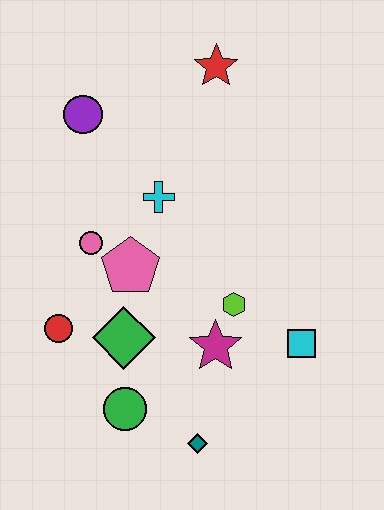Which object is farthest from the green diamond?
The red star is farthest from the green diamond.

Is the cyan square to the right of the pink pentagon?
Yes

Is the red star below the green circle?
No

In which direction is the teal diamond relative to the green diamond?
The teal diamond is below the green diamond.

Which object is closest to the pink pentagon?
The pink circle is closest to the pink pentagon.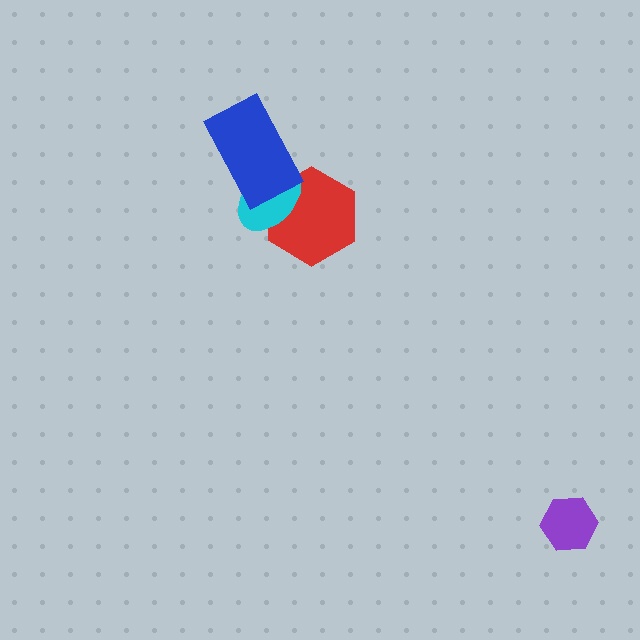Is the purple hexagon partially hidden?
No, no other shape covers it.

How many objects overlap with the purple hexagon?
0 objects overlap with the purple hexagon.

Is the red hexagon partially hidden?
Yes, it is partially covered by another shape.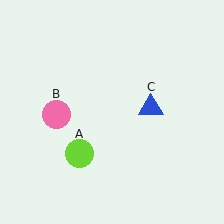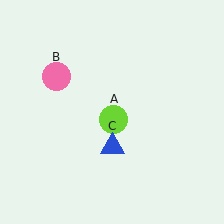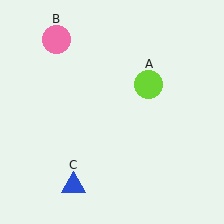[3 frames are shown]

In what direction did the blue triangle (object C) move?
The blue triangle (object C) moved down and to the left.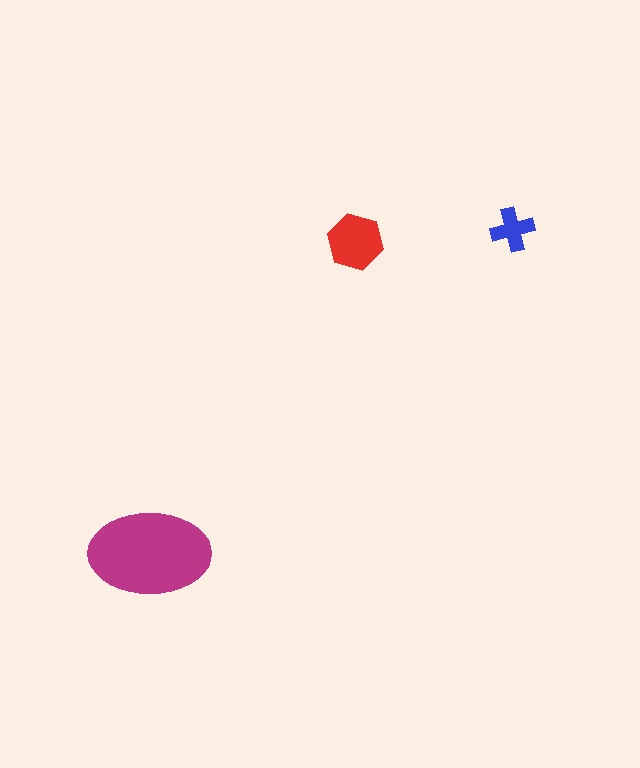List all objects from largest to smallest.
The magenta ellipse, the red hexagon, the blue cross.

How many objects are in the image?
There are 3 objects in the image.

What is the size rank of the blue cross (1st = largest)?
3rd.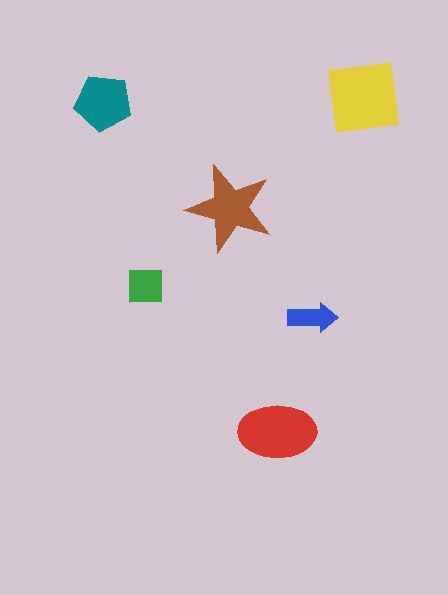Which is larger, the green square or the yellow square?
The yellow square.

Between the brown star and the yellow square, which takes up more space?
The yellow square.